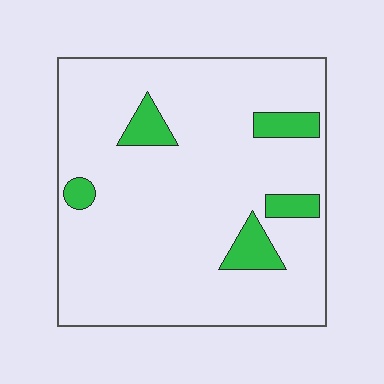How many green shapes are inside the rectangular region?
5.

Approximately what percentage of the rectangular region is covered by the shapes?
Approximately 10%.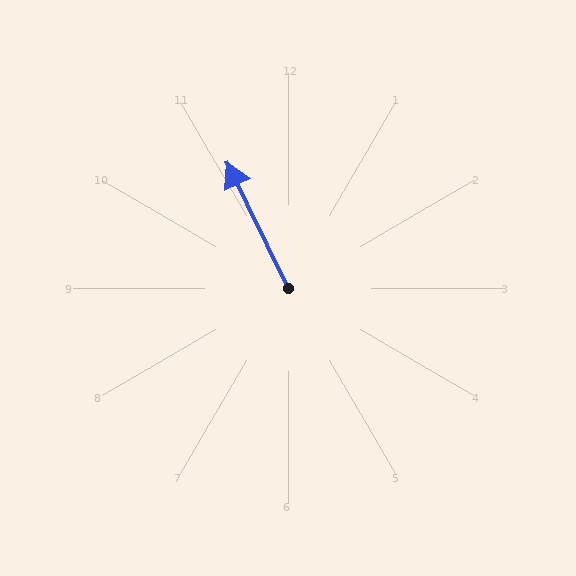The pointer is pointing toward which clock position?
Roughly 11 o'clock.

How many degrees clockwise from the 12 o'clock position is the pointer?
Approximately 334 degrees.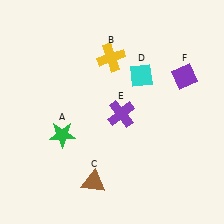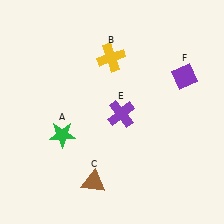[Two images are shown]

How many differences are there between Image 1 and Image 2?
There is 1 difference between the two images.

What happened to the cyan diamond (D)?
The cyan diamond (D) was removed in Image 2. It was in the top-right area of Image 1.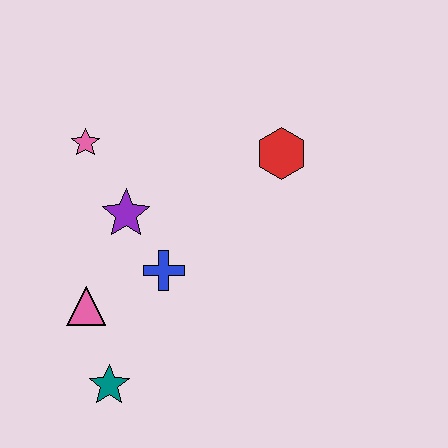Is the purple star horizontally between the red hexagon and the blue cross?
No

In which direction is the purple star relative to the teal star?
The purple star is above the teal star.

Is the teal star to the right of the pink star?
Yes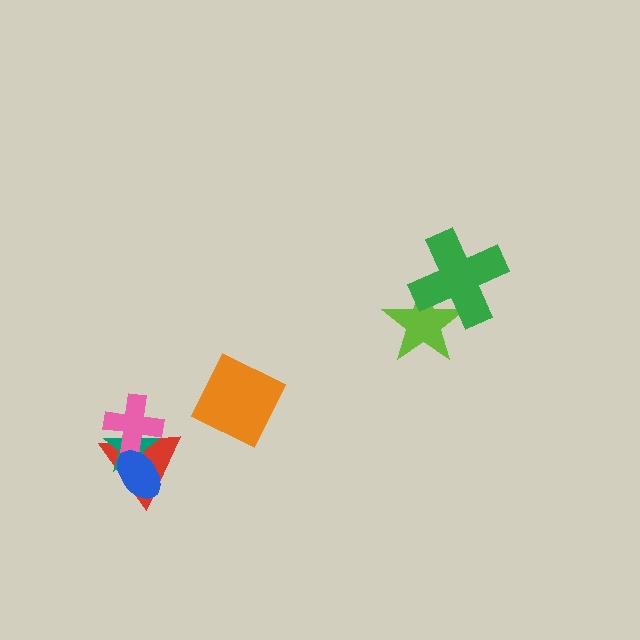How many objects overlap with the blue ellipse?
3 objects overlap with the blue ellipse.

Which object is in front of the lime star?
The green cross is in front of the lime star.